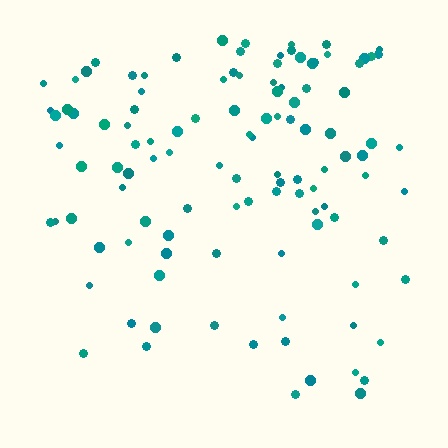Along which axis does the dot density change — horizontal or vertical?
Vertical.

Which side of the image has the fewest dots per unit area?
The bottom.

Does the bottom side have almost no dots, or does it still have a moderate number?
Still a moderate number, just noticeably fewer than the top.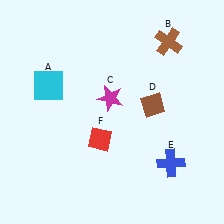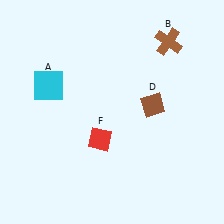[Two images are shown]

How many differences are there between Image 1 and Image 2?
There are 2 differences between the two images.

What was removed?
The magenta star (C), the blue cross (E) were removed in Image 2.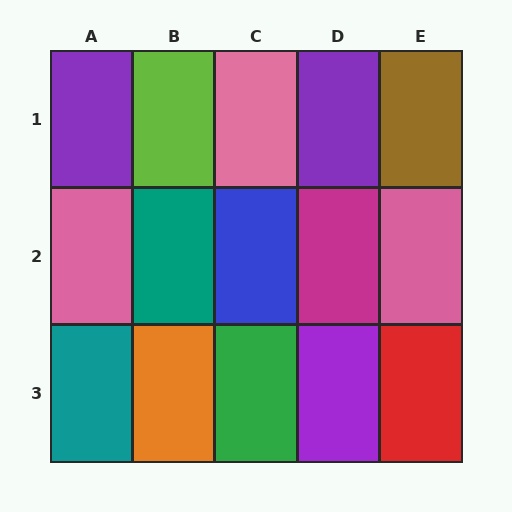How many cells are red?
1 cell is red.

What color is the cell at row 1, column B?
Lime.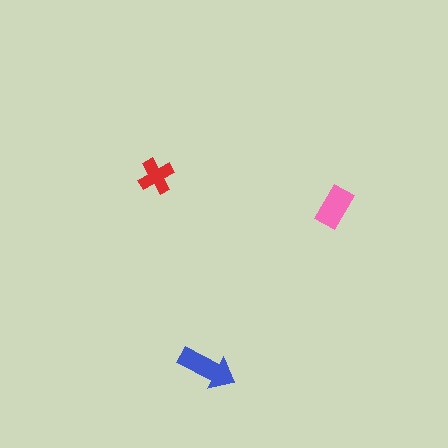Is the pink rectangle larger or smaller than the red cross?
Larger.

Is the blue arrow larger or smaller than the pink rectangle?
Larger.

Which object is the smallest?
The red cross.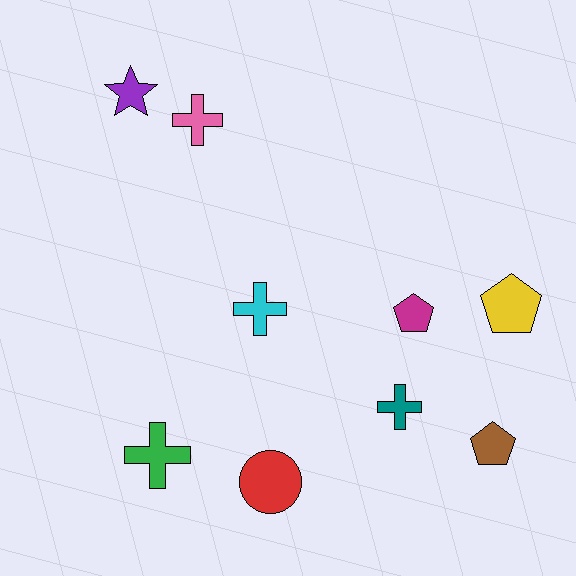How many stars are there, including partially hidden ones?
There is 1 star.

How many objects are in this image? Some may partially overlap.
There are 9 objects.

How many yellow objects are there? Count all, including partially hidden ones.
There is 1 yellow object.